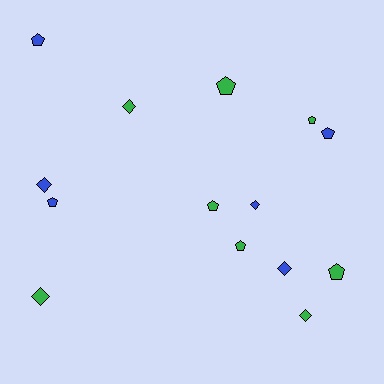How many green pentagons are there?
There are 5 green pentagons.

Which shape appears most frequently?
Pentagon, with 8 objects.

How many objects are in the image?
There are 14 objects.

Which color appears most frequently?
Green, with 8 objects.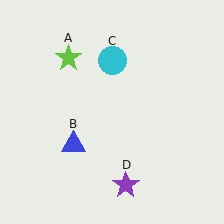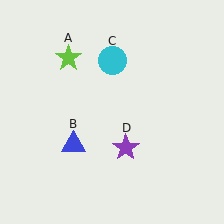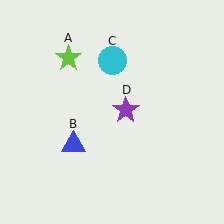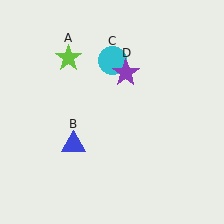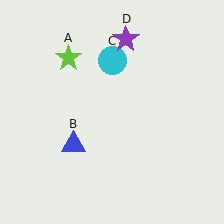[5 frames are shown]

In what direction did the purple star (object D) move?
The purple star (object D) moved up.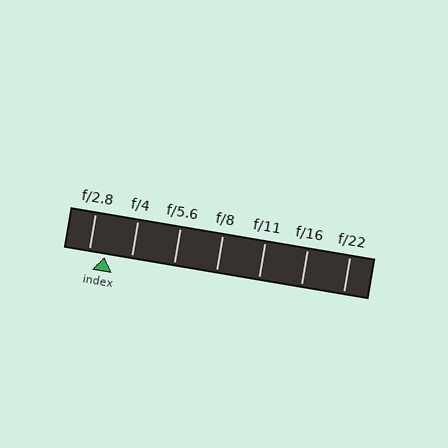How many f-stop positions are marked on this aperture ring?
There are 7 f-stop positions marked.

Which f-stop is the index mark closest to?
The index mark is closest to f/2.8.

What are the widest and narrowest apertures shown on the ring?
The widest aperture shown is f/2.8 and the narrowest is f/22.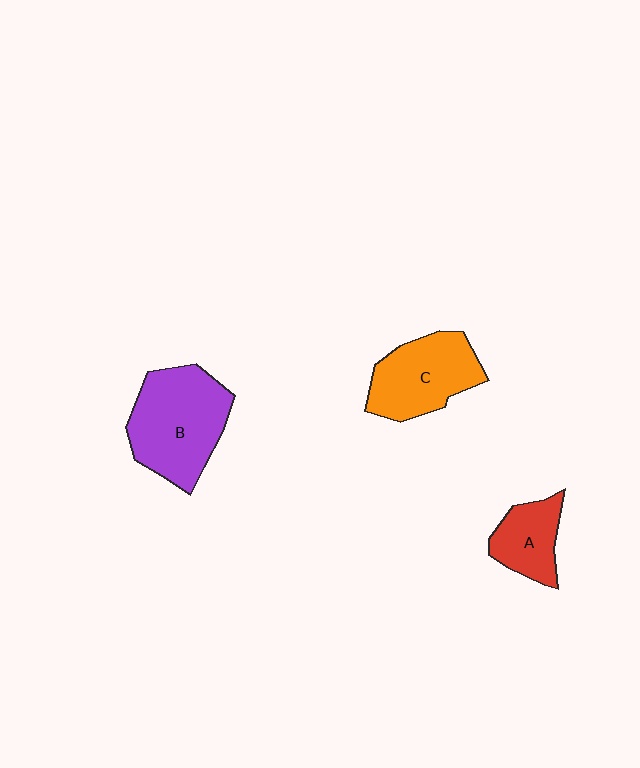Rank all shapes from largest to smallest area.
From largest to smallest: B (purple), C (orange), A (red).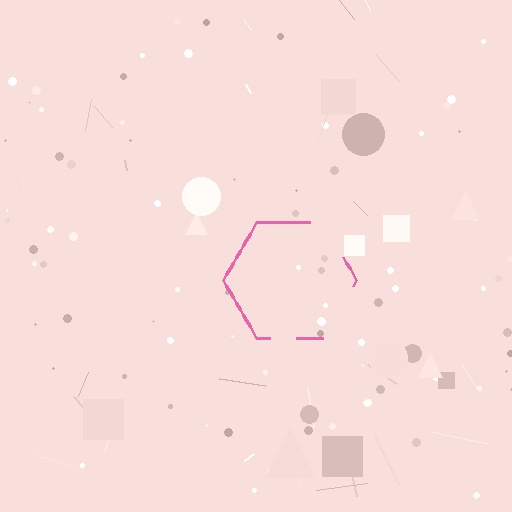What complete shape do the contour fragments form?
The contour fragments form a hexagon.